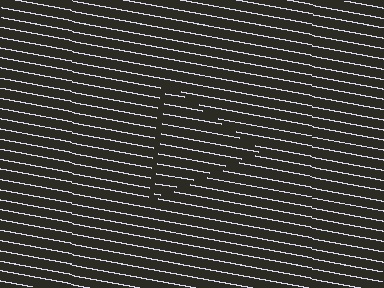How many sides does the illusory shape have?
3 sides — the line-ends trace a triangle.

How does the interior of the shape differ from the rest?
The interior of the shape contains the same grating, shifted by half a period — the contour is defined by the phase discontinuity where line-ends from the inner and outer gratings abut.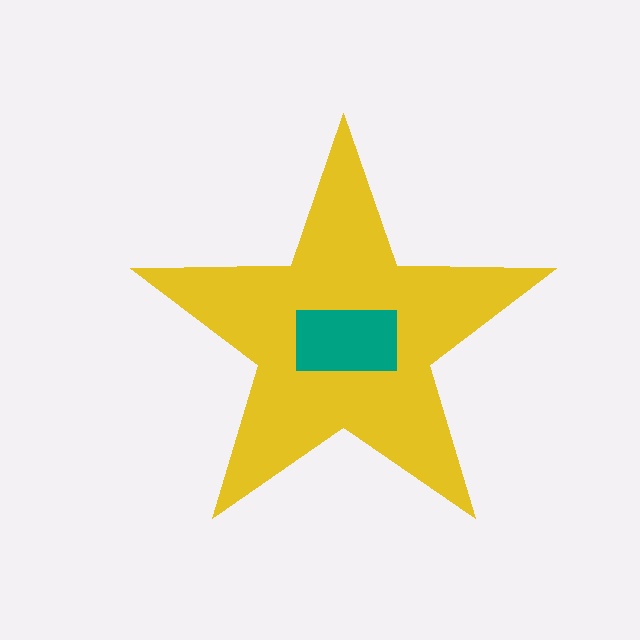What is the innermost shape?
The teal rectangle.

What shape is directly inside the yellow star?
The teal rectangle.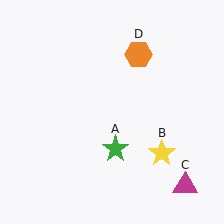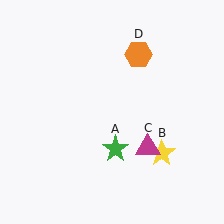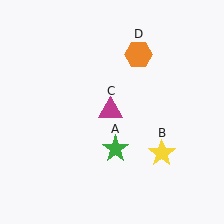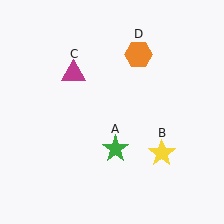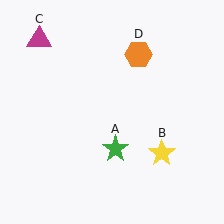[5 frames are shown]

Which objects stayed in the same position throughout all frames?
Green star (object A) and yellow star (object B) and orange hexagon (object D) remained stationary.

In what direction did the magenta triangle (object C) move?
The magenta triangle (object C) moved up and to the left.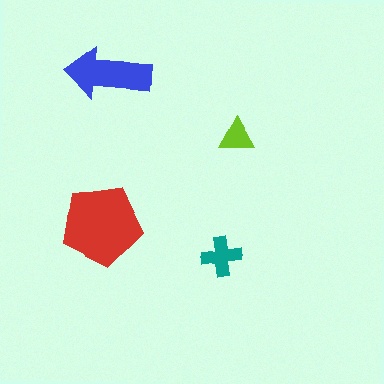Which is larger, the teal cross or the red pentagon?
The red pentagon.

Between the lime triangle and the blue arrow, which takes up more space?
The blue arrow.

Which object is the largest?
The red pentagon.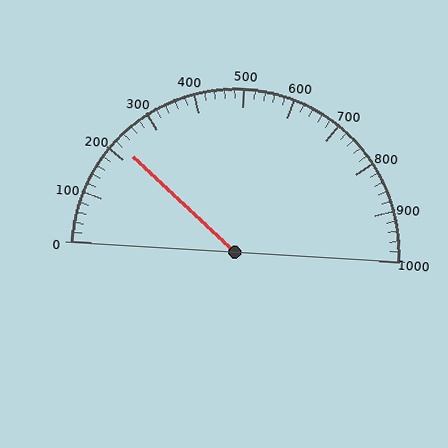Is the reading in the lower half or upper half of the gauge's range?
The reading is in the lower half of the range (0 to 1000).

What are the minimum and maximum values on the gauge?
The gauge ranges from 0 to 1000.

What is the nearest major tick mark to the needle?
The nearest major tick mark is 200.